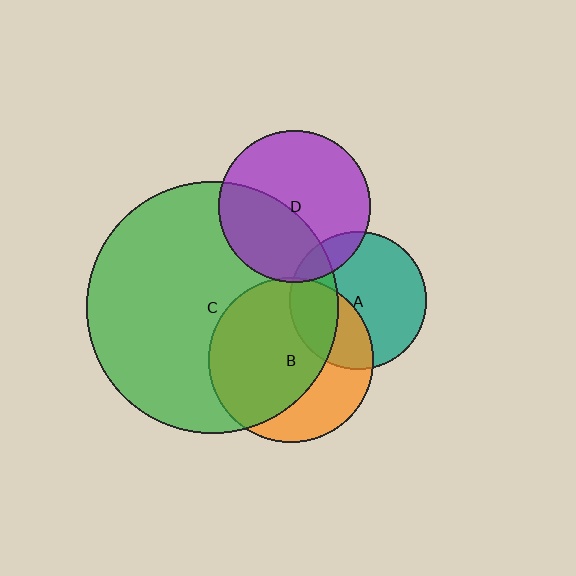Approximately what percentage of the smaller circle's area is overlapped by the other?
Approximately 15%.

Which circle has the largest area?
Circle C (green).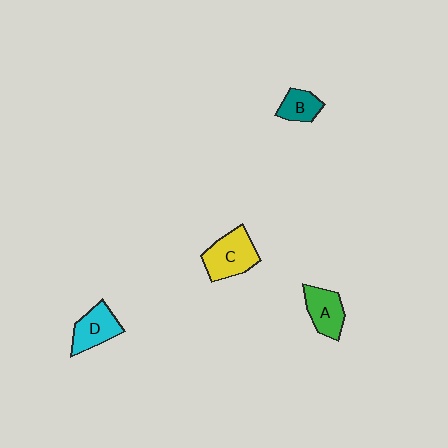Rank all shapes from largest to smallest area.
From largest to smallest: C (yellow), D (cyan), A (green), B (teal).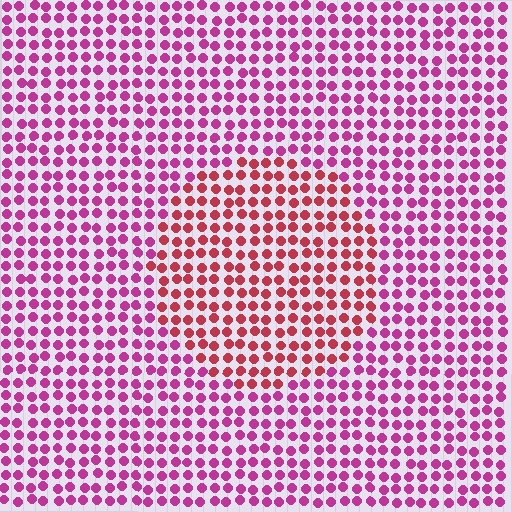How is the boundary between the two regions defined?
The boundary is defined purely by a slight shift in hue (about 34 degrees). Spacing, size, and orientation are identical on both sides.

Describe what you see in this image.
The image is filled with small magenta elements in a uniform arrangement. A circle-shaped region is visible where the elements are tinted to a slightly different hue, forming a subtle color boundary.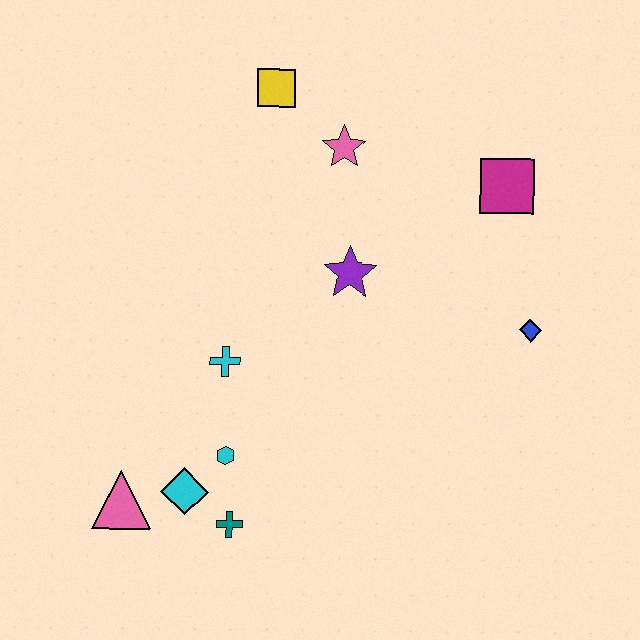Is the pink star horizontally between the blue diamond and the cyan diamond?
Yes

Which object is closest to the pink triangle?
The cyan diamond is closest to the pink triangle.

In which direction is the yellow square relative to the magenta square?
The yellow square is to the left of the magenta square.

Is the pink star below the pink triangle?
No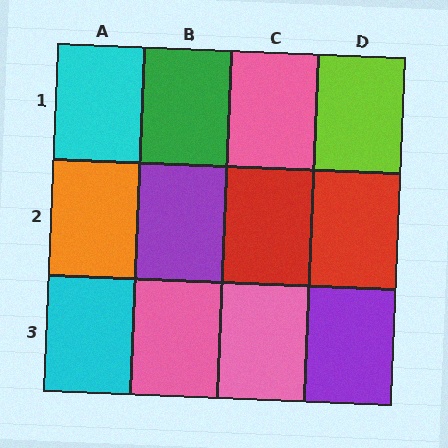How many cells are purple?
2 cells are purple.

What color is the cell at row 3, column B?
Pink.